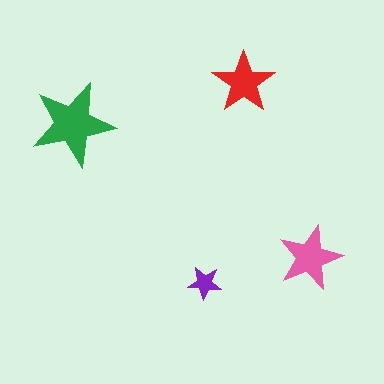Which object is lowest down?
The purple star is bottommost.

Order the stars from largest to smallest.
the green one, the pink one, the red one, the purple one.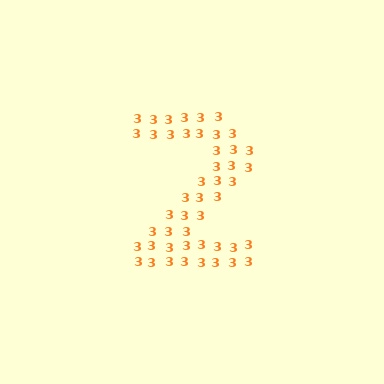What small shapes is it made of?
It is made of small digit 3's.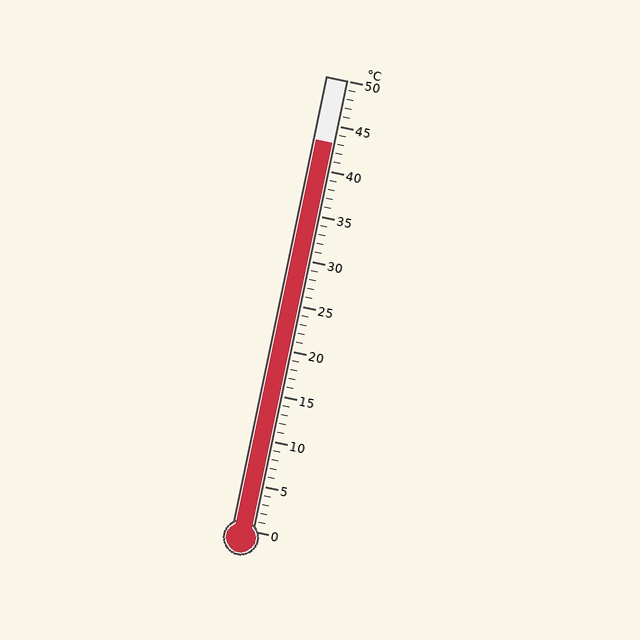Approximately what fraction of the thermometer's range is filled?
The thermometer is filled to approximately 85% of its range.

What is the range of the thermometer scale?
The thermometer scale ranges from 0°C to 50°C.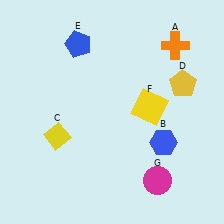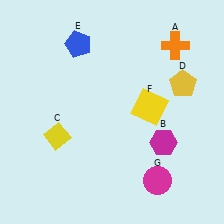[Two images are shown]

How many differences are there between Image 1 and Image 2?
There is 1 difference between the two images.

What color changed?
The hexagon (B) changed from blue in Image 1 to magenta in Image 2.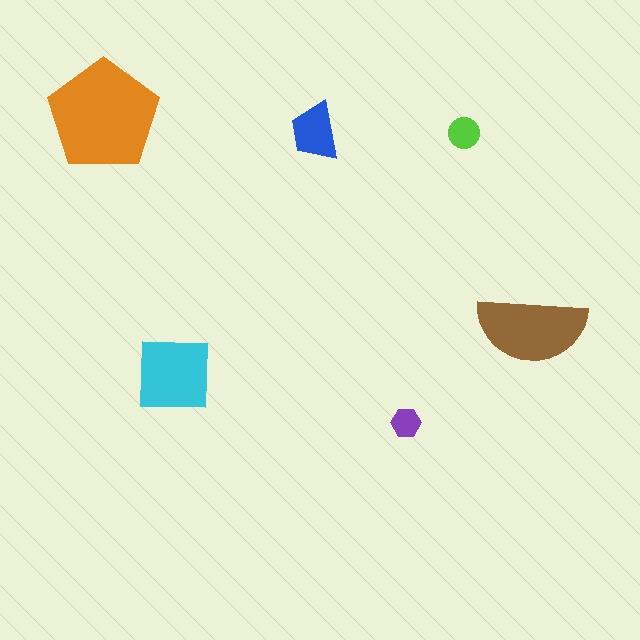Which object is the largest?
The orange pentagon.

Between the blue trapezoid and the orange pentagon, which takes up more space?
The orange pentagon.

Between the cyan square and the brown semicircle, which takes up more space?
The brown semicircle.